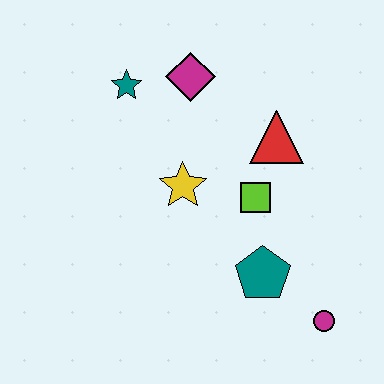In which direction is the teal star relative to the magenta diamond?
The teal star is to the left of the magenta diamond.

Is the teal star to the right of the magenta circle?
No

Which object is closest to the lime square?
The red triangle is closest to the lime square.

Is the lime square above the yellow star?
No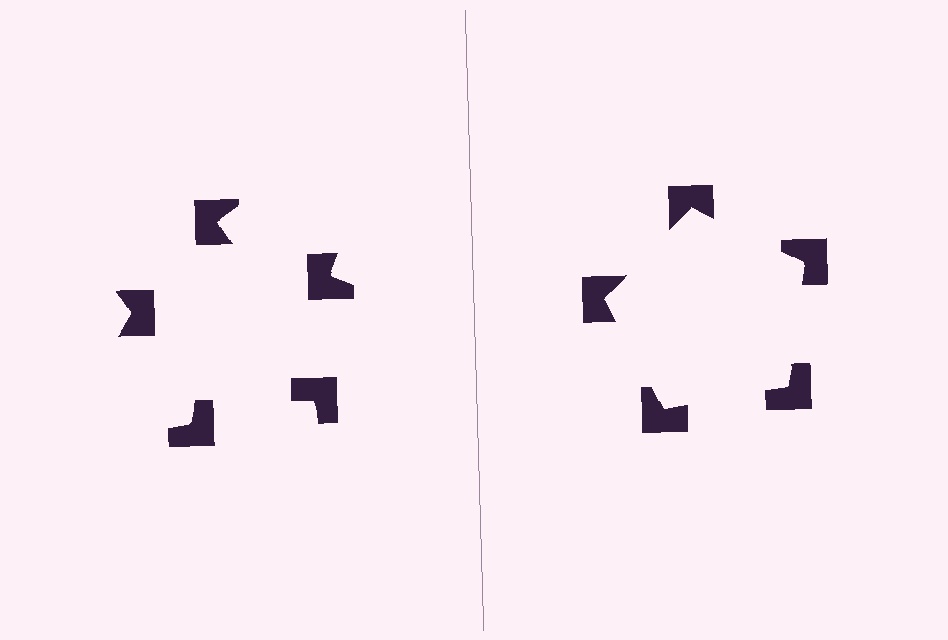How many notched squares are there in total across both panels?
10 — 5 on each side.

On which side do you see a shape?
An illusory pentagon appears on the right side. On the left side the wedge cuts are rotated, so no coherent shape forms.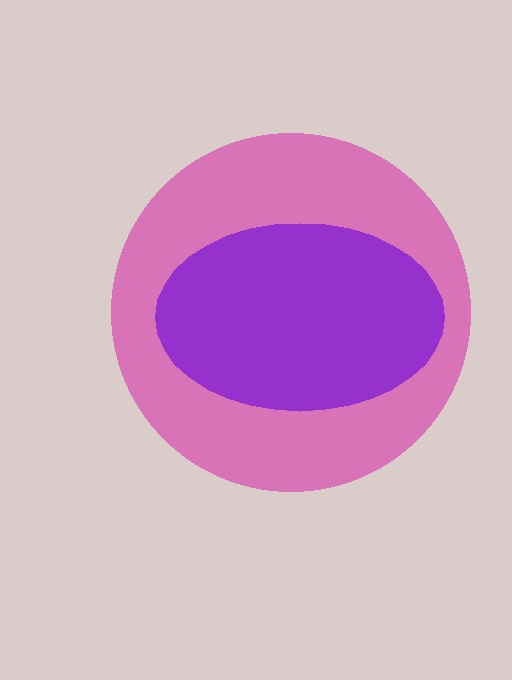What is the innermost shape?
The purple ellipse.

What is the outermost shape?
The pink circle.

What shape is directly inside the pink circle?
The purple ellipse.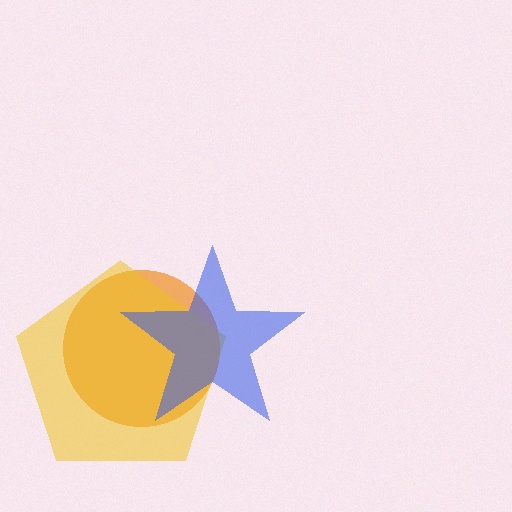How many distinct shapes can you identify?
There are 3 distinct shapes: an orange circle, a yellow pentagon, a blue star.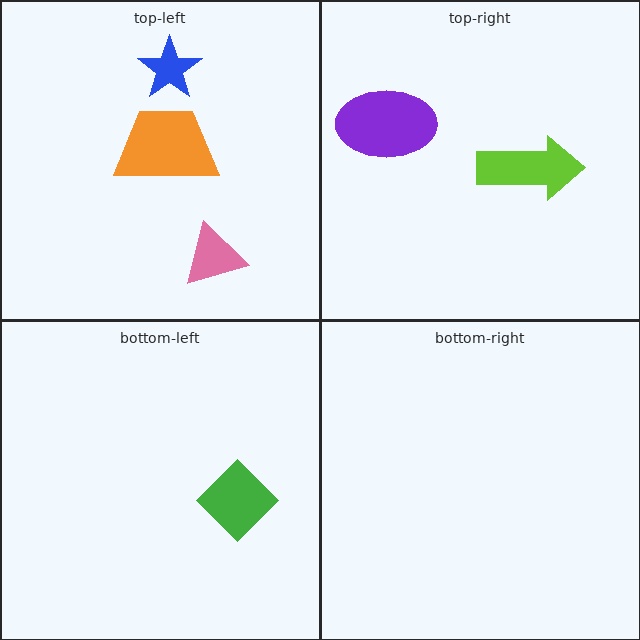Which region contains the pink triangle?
The top-left region.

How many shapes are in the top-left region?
3.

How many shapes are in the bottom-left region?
1.